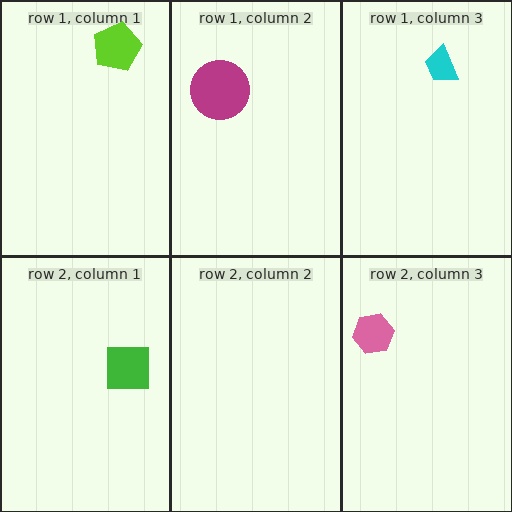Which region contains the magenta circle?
The row 1, column 2 region.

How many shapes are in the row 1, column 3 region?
1.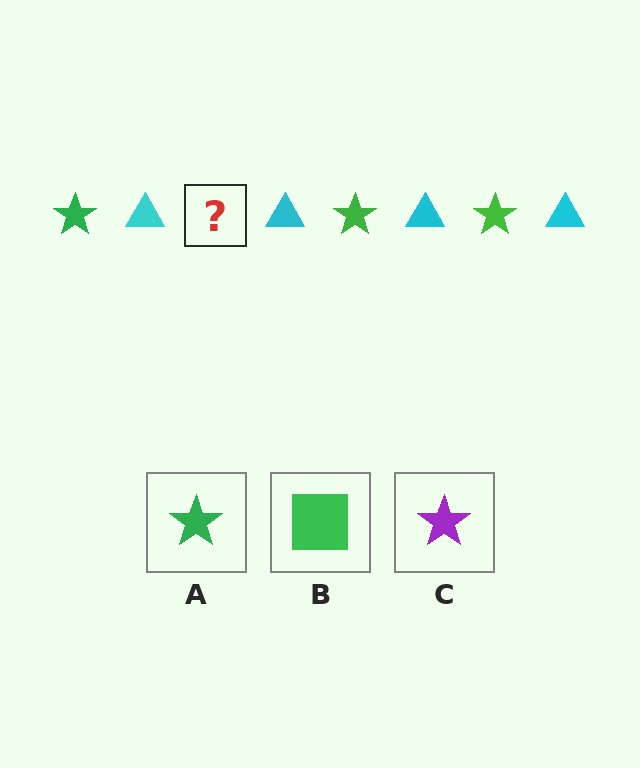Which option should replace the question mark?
Option A.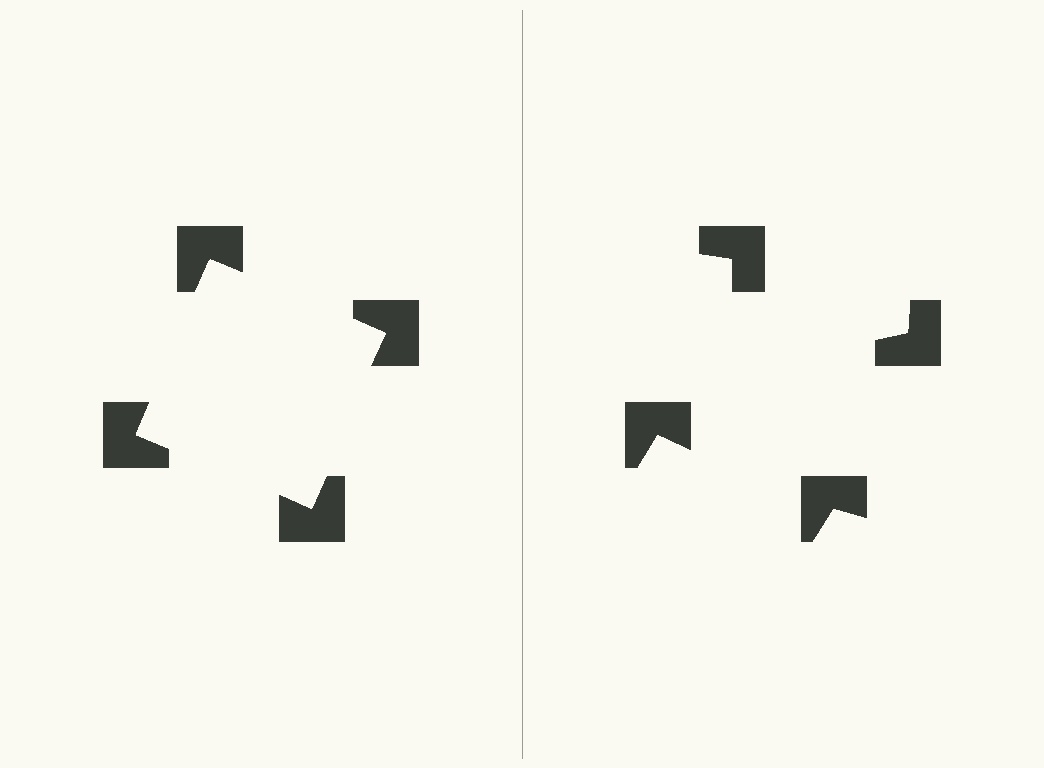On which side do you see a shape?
An illusory square appears on the left side. On the right side the wedge cuts are rotated, so no coherent shape forms.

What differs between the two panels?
The notched squares are positioned identically on both sides; only the wedge orientations differ. On the left they align to a square; on the right they are misaligned.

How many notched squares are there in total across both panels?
8 — 4 on each side.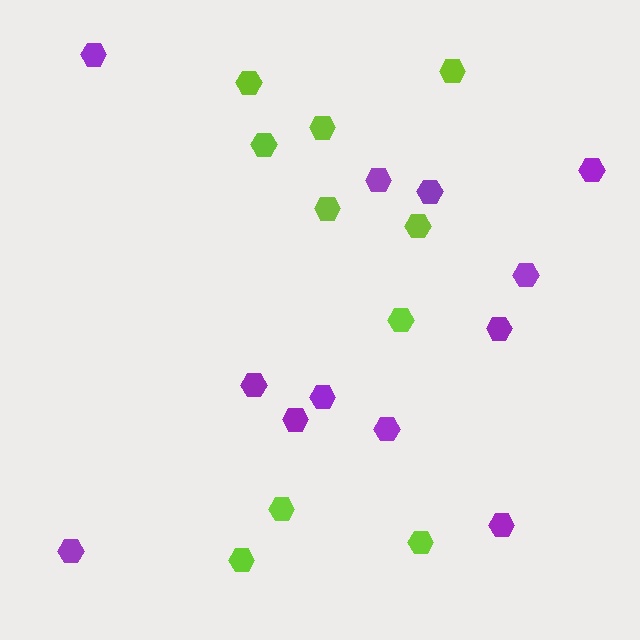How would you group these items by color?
There are 2 groups: one group of lime hexagons (10) and one group of purple hexagons (12).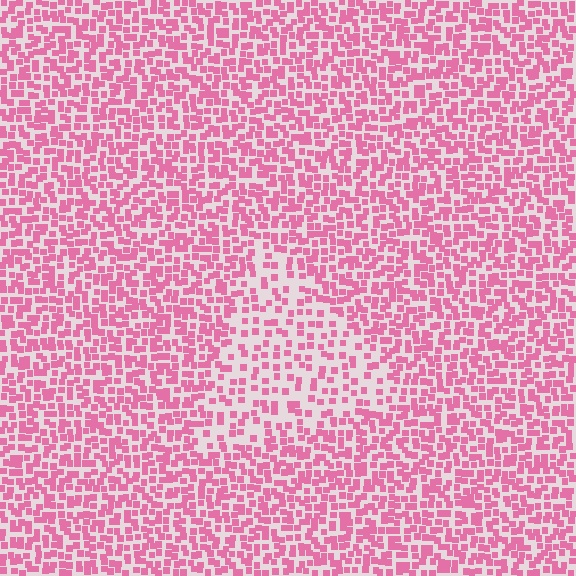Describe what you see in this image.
The image contains small pink elements arranged at two different densities. A triangle-shaped region is visible where the elements are less densely packed than the surrounding area.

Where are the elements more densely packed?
The elements are more densely packed outside the triangle boundary.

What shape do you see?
I see a triangle.